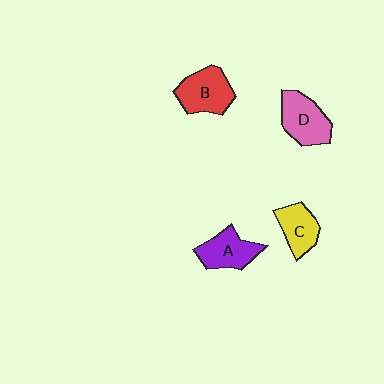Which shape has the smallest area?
Shape C (yellow).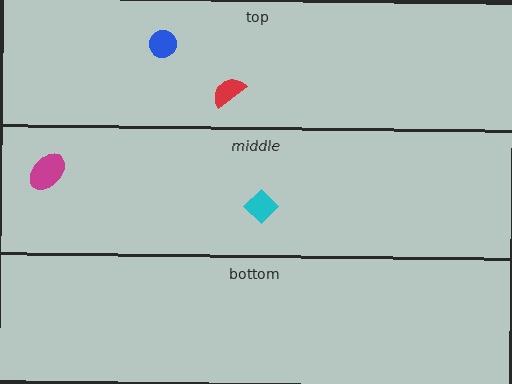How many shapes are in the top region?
2.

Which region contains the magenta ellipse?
The middle region.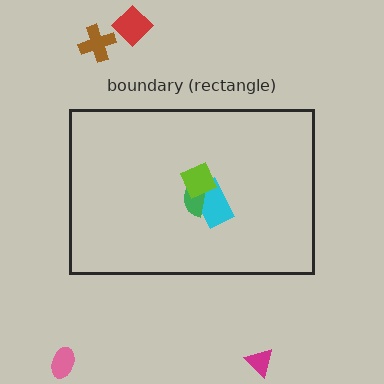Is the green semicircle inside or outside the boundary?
Inside.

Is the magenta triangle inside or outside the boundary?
Outside.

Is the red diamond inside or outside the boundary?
Outside.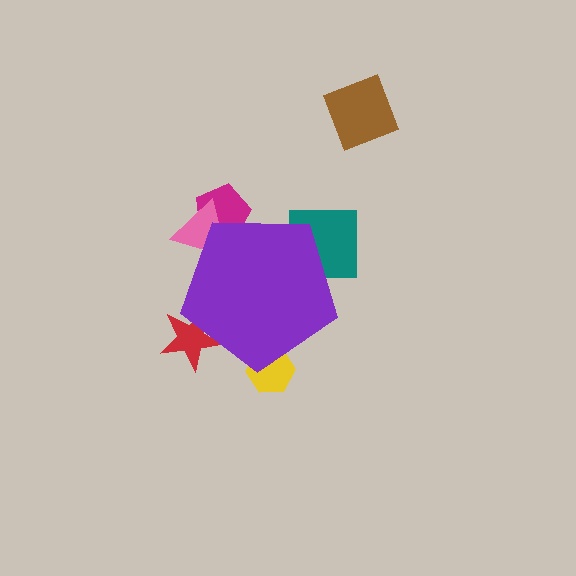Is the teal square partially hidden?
Yes, the teal square is partially hidden behind the purple pentagon.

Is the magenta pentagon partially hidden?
Yes, the magenta pentagon is partially hidden behind the purple pentagon.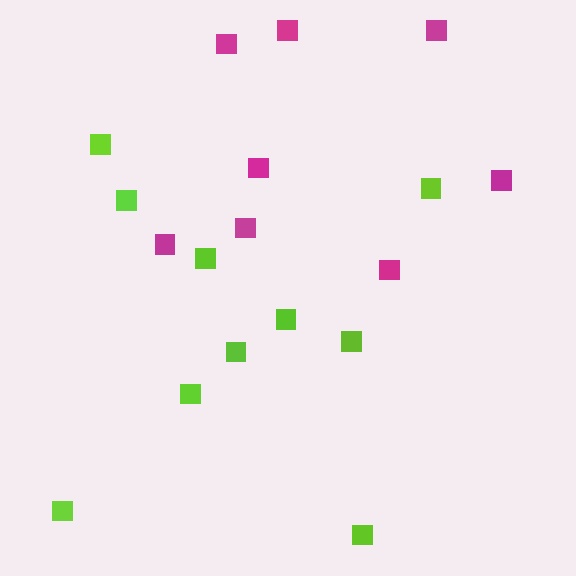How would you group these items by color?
There are 2 groups: one group of lime squares (10) and one group of magenta squares (8).